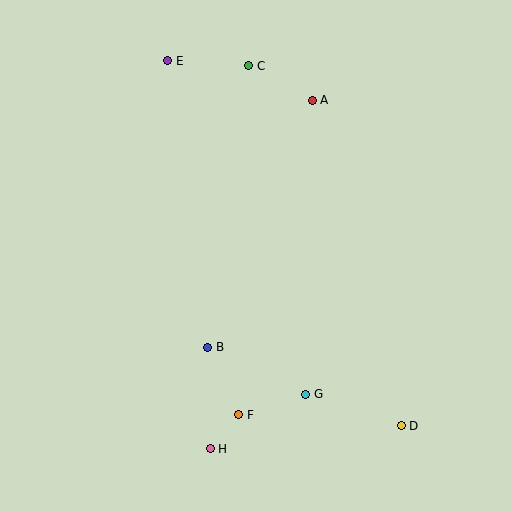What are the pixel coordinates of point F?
Point F is at (238, 415).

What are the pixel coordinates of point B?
Point B is at (207, 347).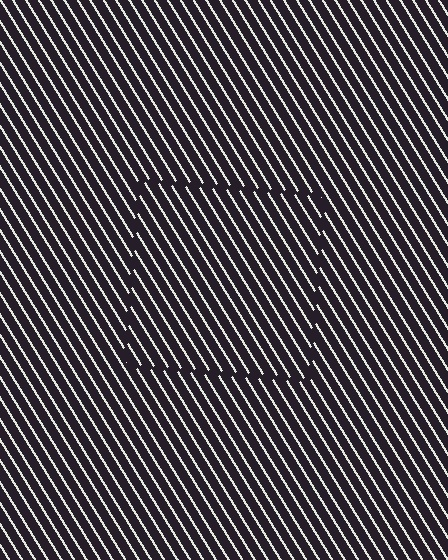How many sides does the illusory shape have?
4 sides — the line-ends trace a square.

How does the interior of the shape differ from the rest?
The interior of the shape contains the same grating, shifted by half a period — the contour is defined by the phase discontinuity where line-ends from the inner and outer gratings abut.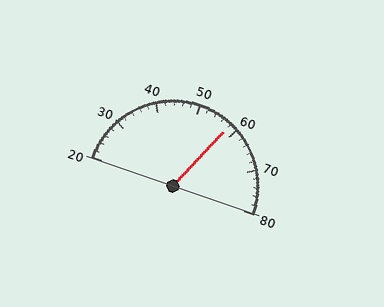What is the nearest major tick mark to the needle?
The nearest major tick mark is 60.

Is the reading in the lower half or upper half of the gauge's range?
The reading is in the upper half of the range (20 to 80).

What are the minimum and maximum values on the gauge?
The gauge ranges from 20 to 80.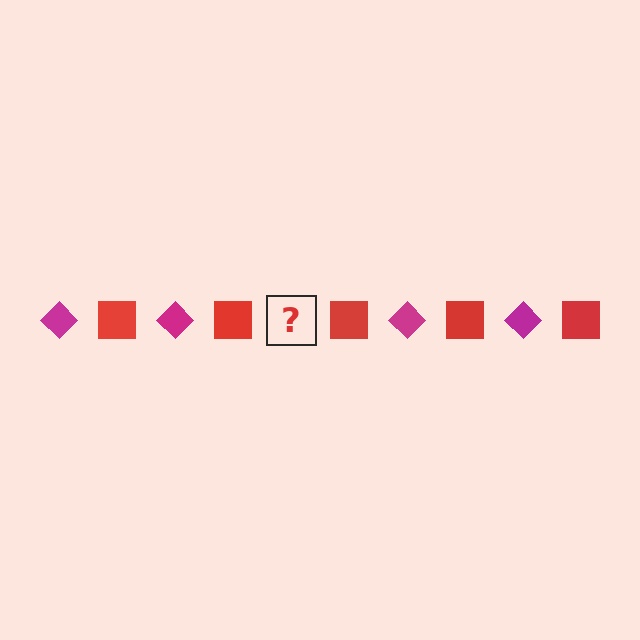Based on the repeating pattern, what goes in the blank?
The blank should be a magenta diamond.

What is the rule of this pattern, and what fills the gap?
The rule is that the pattern alternates between magenta diamond and red square. The gap should be filled with a magenta diamond.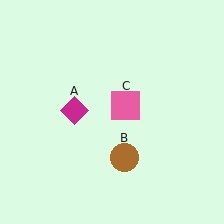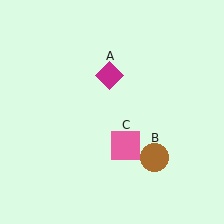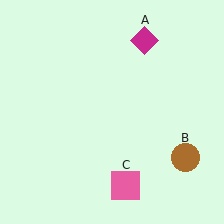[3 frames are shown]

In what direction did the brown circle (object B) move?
The brown circle (object B) moved right.